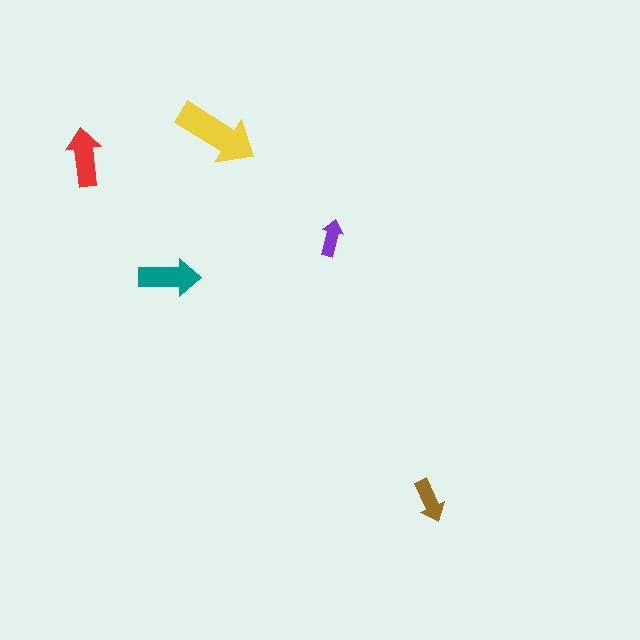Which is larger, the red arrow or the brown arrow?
The red one.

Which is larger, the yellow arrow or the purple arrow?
The yellow one.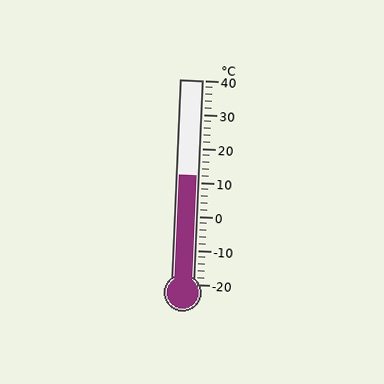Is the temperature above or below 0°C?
The temperature is above 0°C.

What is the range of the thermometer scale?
The thermometer scale ranges from -20°C to 40°C.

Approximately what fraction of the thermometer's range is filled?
The thermometer is filled to approximately 55% of its range.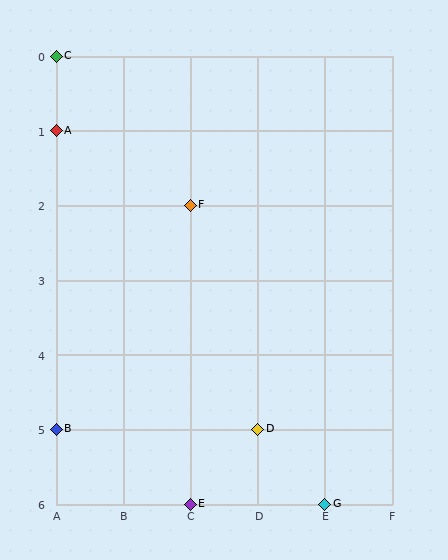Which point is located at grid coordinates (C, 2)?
Point F is at (C, 2).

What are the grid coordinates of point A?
Point A is at grid coordinates (A, 1).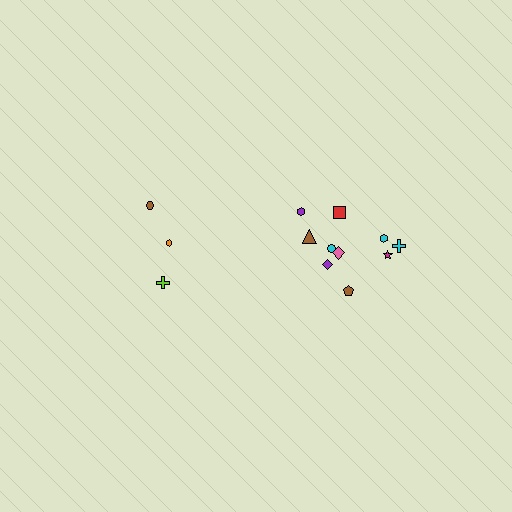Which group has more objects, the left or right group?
The right group.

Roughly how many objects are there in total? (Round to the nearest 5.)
Roughly 15 objects in total.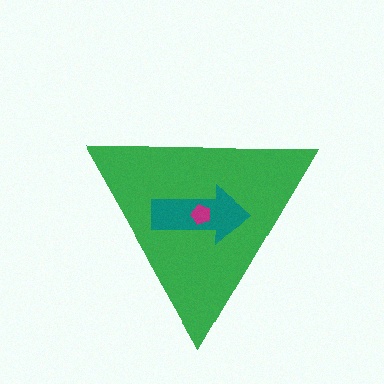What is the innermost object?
The magenta pentagon.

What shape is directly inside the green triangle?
The teal arrow.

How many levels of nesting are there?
3.